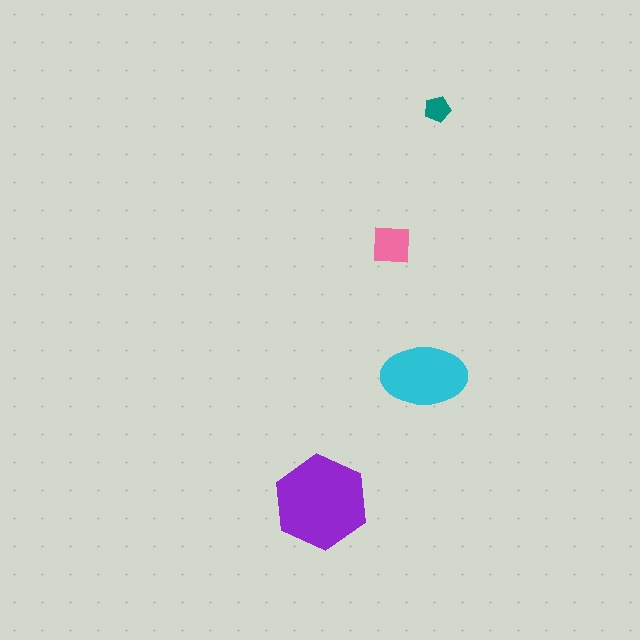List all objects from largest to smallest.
The purple hexagon, the cyan ellipse, the pink square, the teal pentagon.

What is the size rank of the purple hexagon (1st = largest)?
1st.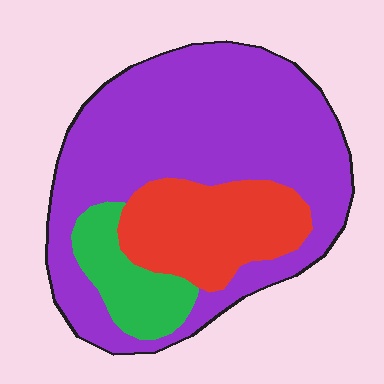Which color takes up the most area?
Purple, at roughly 65%.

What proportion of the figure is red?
Red covers 22% of the figure.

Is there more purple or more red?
Purple.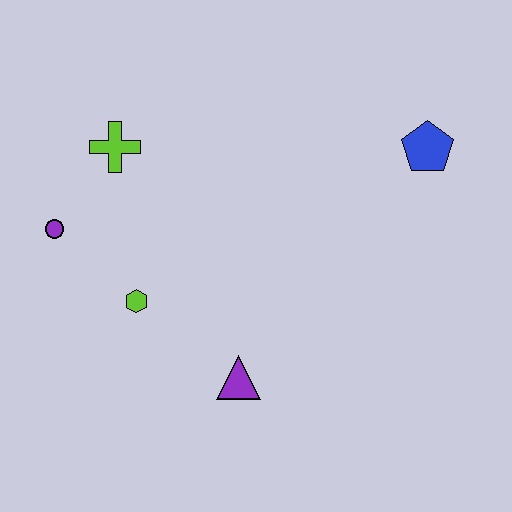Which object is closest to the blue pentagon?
The purple triangle is closest to the blue pentagon.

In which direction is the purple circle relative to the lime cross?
The purple circle is below the lime cross.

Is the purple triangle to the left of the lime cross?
No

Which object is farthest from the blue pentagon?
The purple circle is farthest from the blue pentagon.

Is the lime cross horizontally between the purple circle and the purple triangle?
Yes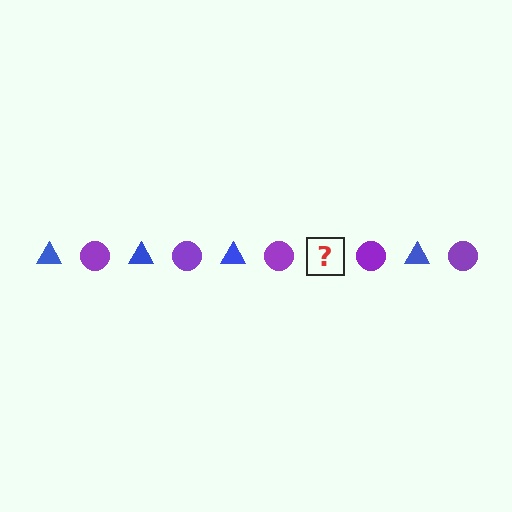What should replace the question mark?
The question mark should be replaced with a blue triangle.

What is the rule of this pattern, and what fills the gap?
The rule is that the pattern alternates between blue triangle and purple circle. The gap should be filled with a blue triangle.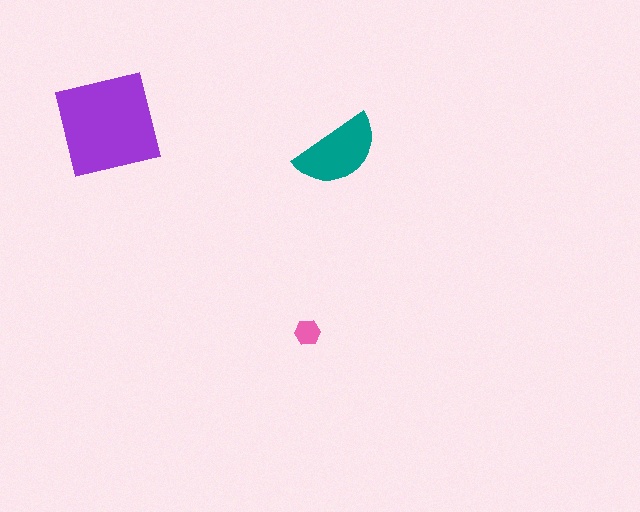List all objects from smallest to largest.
The pink hexagon, the teal semicircle, the purple square.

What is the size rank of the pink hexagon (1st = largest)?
3rd.